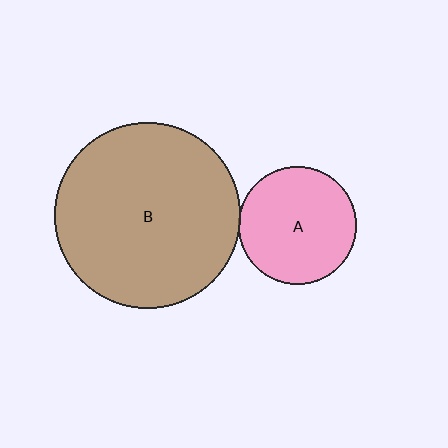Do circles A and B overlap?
Yes.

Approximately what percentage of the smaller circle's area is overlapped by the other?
Approximately 5%.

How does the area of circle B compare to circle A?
Approximately 2.5 times.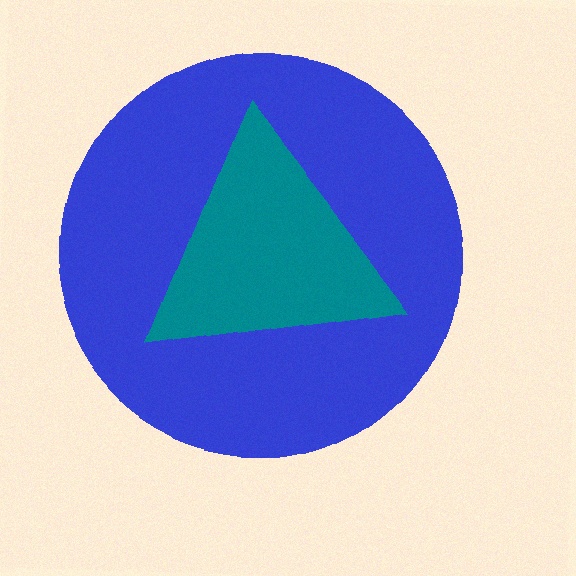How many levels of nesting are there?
2.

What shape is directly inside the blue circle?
The teal triangle.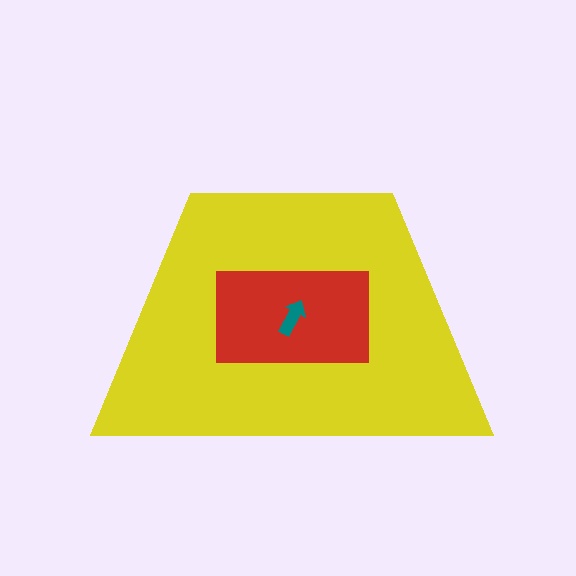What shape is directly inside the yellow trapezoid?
The red rectangle.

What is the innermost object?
The teal arrow.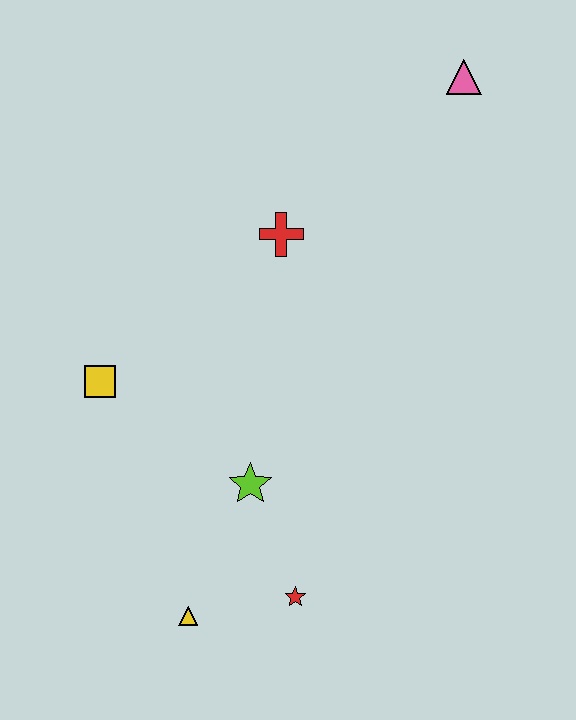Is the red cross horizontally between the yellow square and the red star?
Yes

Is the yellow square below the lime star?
No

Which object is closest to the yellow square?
The lime star is closest to the yellow square.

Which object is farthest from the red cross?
The yellow triangle is farthest from the red cross.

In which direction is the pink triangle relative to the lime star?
The pink triangle is above the lime star.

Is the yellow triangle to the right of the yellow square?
Yes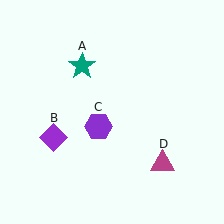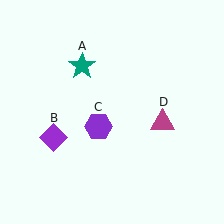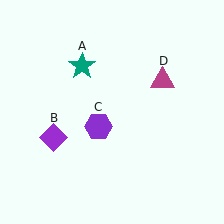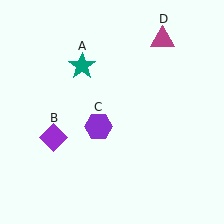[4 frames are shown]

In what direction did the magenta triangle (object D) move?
The magenta triangle (object D) moved up.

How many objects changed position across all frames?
1 object changed position: magenta triangle (object D).